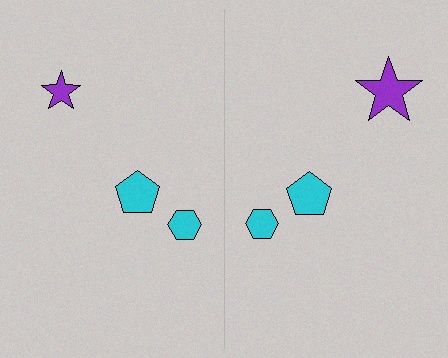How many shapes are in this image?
There are 6 shapes in this image.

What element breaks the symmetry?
The purple star on the right side has a different size than its mirror counterpart.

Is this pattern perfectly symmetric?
No, the pattern is not perfectly symmetric. The purple star on the right side has a different size than its mirror counterpart.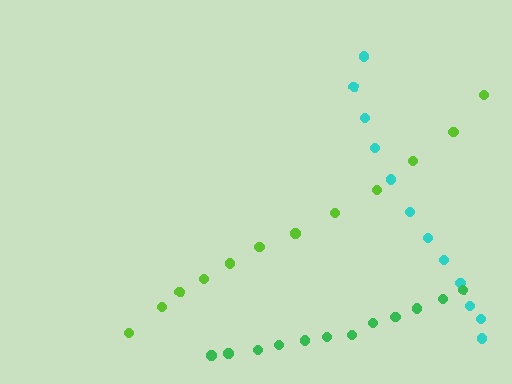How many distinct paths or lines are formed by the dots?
There are 3 distinct paths.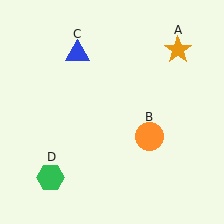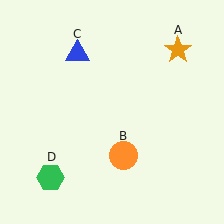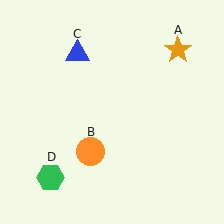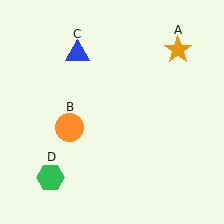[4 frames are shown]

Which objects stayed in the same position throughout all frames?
Orange star (object A) and blue triangle (object C) and green hexagon (object D) remained stationary.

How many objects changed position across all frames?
1 object changed position: orange circle (object B).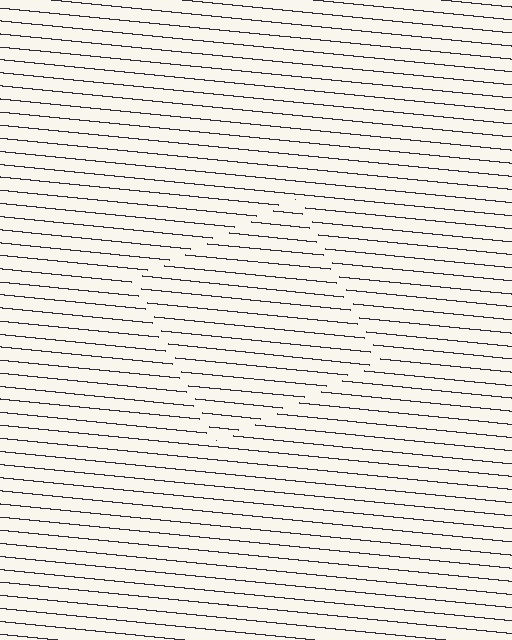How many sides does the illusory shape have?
4 sides — the line-ends trace a square.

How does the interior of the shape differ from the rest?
The interior of the shape contains the same grating, shifted by half a period — the contour is defined by the phase discontinuity where line-ends from the inner and outer gratings abut.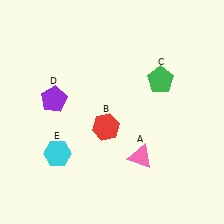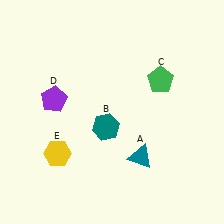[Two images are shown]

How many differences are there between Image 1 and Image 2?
There are 3 differences between the two images.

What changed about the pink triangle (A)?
In Image 1, A is pink. In Image 2, it changed to teal.